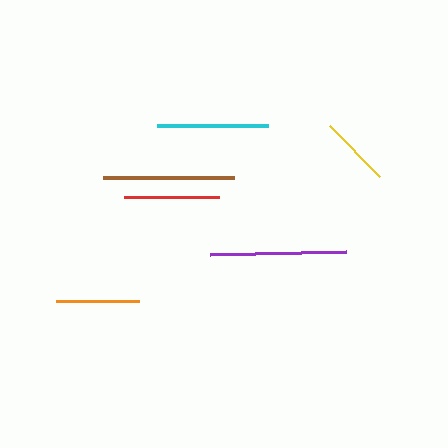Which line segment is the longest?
The purple line is the longest at approximately 137 pixels.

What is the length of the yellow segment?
The yellow segment is approximately 71 pixels long.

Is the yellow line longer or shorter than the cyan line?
The cyan line is longer than the yellow line.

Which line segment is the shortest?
The yellow line is the shortest at approximately 71 pixels.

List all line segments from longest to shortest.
From longest to shortest: purple, brown, cyan, red, orange, yellow.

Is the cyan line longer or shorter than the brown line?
The brown line is longer than the cyan line.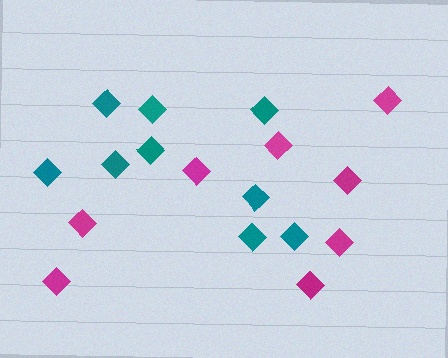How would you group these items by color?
There are 2 groups: one group of magenta diamonds (8) and one group of teal diamonds (9).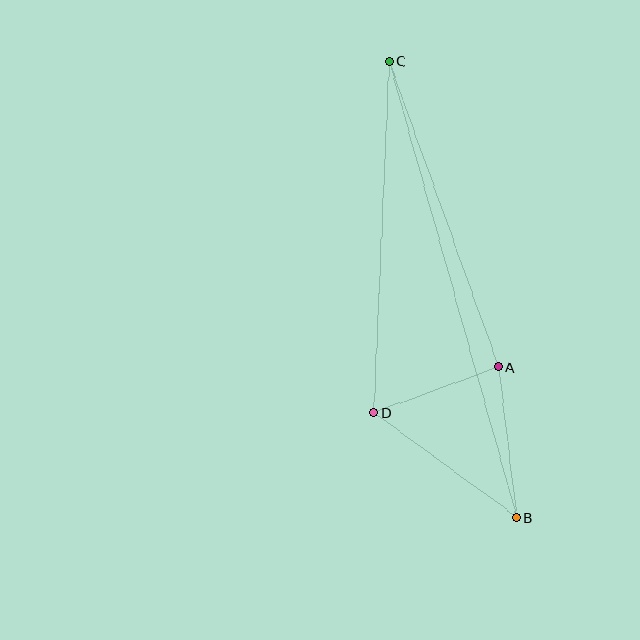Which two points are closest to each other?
Points A and D are closest to each other.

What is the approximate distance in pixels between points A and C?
The distance between A and C is approximately 324 pixels.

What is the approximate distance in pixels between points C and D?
The distance between C and D is approximately 351 pixels.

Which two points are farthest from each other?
Points B and C are farthest from each other.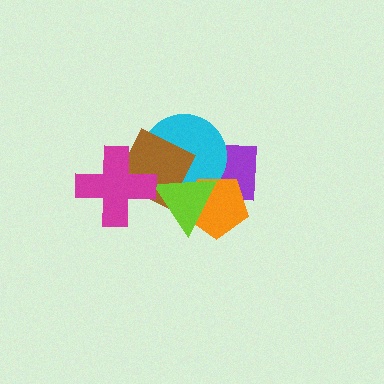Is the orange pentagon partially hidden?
Yes, it is partially covered by another shape.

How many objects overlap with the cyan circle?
4 objects overlap with the cyan circle.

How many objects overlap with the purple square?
3 objects overlap with the purple square.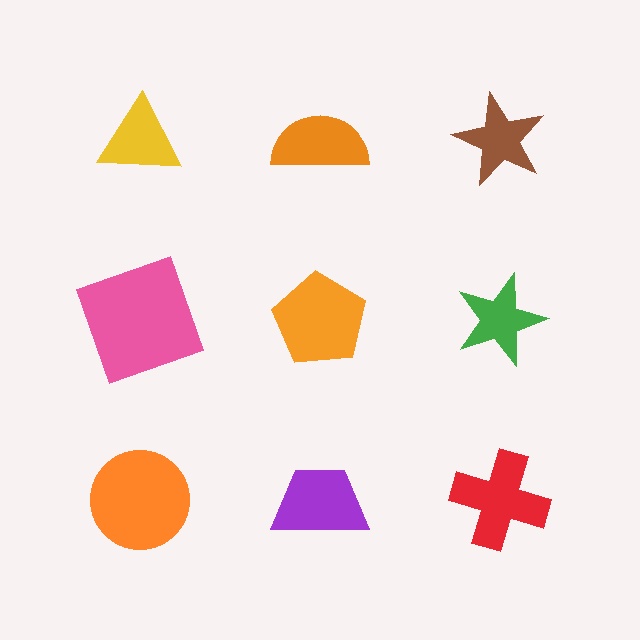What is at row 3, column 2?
A purple trapezoid.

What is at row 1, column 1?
A yellow triangle.